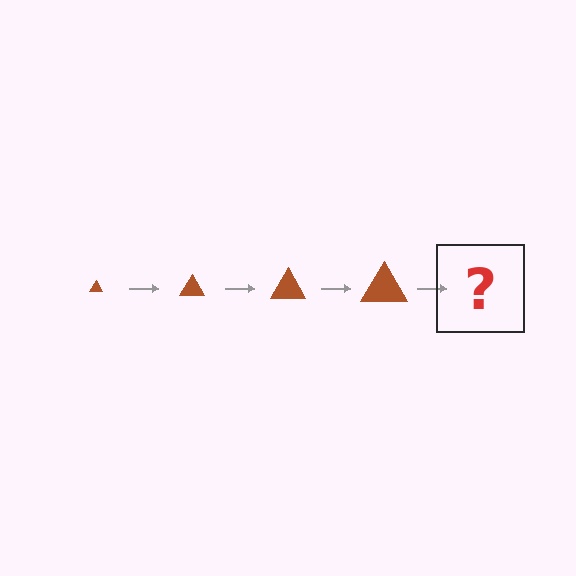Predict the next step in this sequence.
The next step is a brown triangle, larger than the previous one.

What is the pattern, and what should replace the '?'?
The pattern is that the triangle gets progressively larger each step. The '?' should be a brown triangle, larger than the previous one.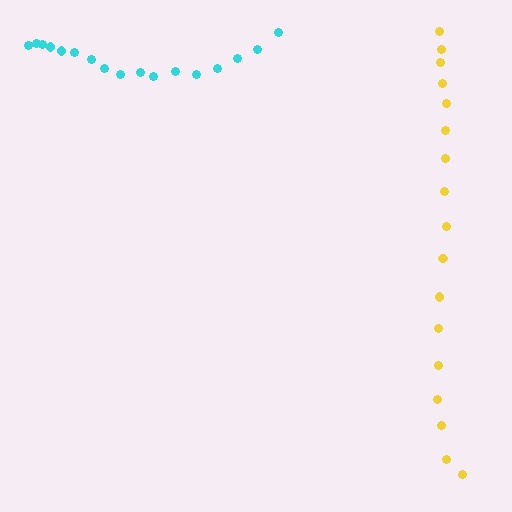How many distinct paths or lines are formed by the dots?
There are 2 distinct paths.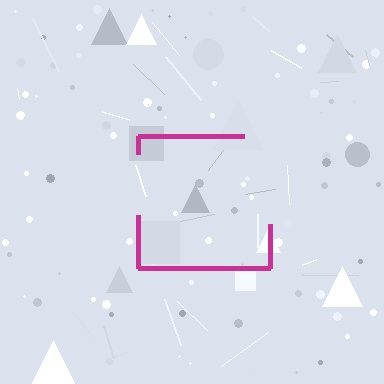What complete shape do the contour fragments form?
The contour fragments form a square.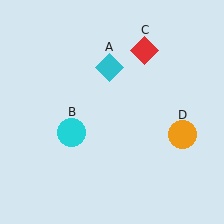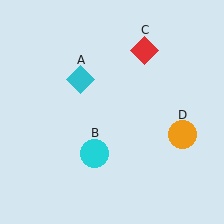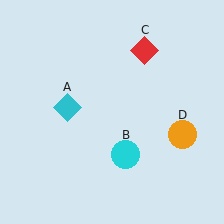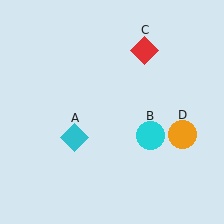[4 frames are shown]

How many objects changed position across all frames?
2 objects changed position: cyan diamond (object A), cyan circle (object B).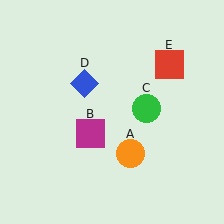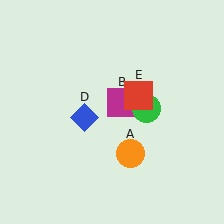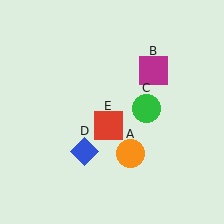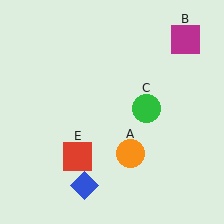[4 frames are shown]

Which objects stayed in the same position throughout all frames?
Orange circle (object A) and green circle (object C) remained stationary.